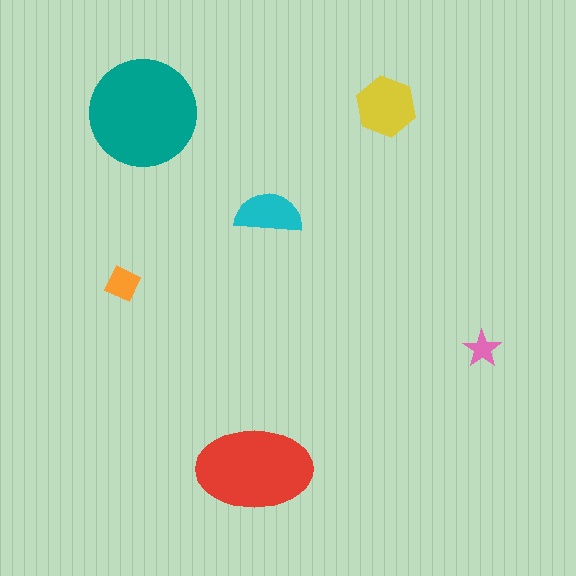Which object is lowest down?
The red ellipse is bottommost.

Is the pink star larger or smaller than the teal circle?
Smaller.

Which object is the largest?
The teal circle.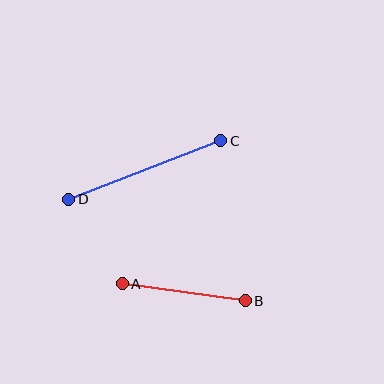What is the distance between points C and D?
The distance is approximately 163 pixels.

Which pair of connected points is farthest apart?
Points C and D are farthest apart.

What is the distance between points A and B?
The distance is approximately 124 pixels.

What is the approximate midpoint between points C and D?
The midpoint is at approximately (145, 170) pixels.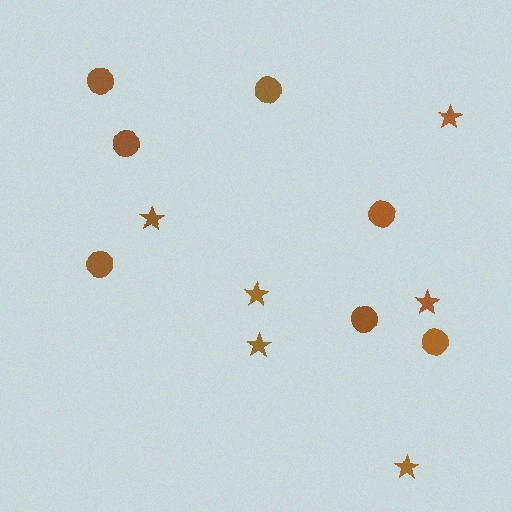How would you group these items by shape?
There are 2 groups: one group of circles (7) and one group of stars (6).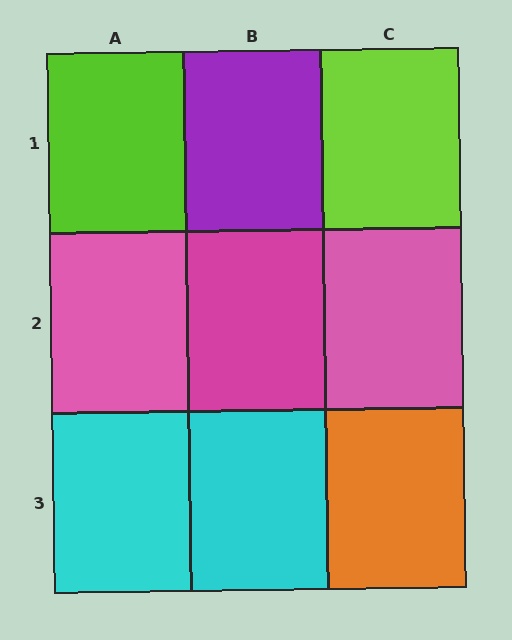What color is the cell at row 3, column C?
Orange.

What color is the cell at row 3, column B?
Cyan.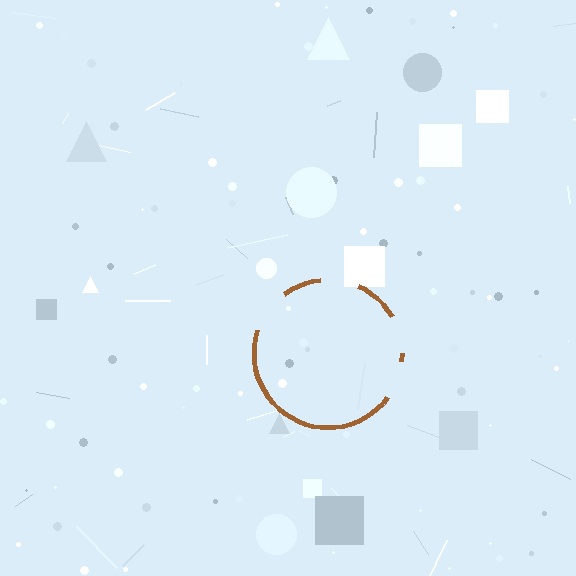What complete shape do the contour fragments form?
The contour fragments form a circle.